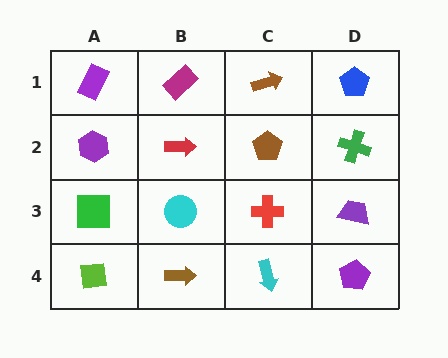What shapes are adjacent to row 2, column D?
A blue pentagon (row 1, column D), a purple trapezoid (row 3, column D), a brown pentagon (row 2, column C).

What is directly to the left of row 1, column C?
A magenta rectangle.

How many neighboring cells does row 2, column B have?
4.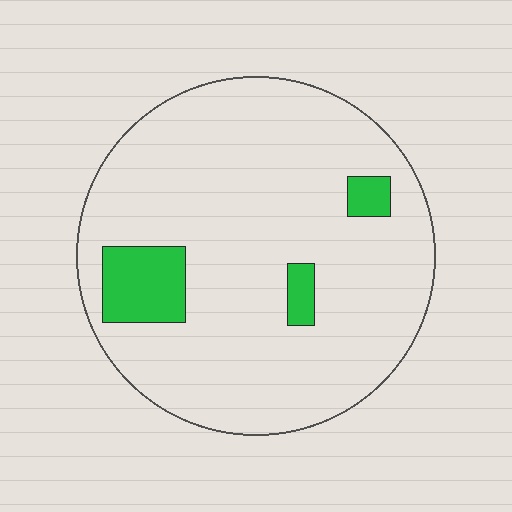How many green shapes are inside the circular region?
3.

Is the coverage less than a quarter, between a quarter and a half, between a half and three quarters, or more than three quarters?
Less than a quarter.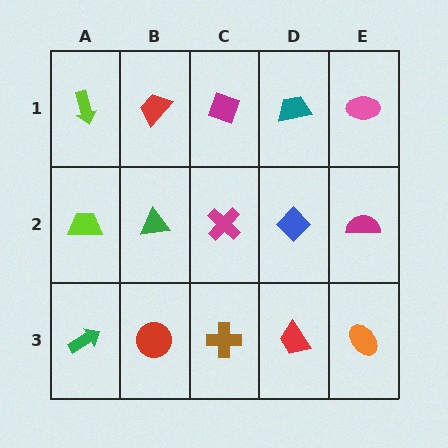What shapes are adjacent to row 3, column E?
A magenta semicircle (row 2, column E), a red trapezoid (row 3, column D).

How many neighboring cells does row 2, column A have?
3.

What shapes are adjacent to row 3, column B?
A green triangle (row 2, column B), a green arrow (row 3, column A), a brown cross (row 3, column C).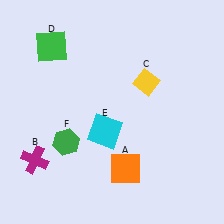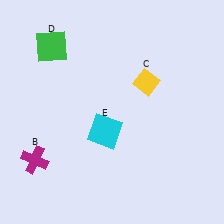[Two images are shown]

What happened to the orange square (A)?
The orange square (A) was removed in Image 2. It was in the bottom-right area of Image 1.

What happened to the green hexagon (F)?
The green hexagon (F) was removed in Image 2. It was in the bottom-left area of Image 1.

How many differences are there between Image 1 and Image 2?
There are 2 differences between the two images.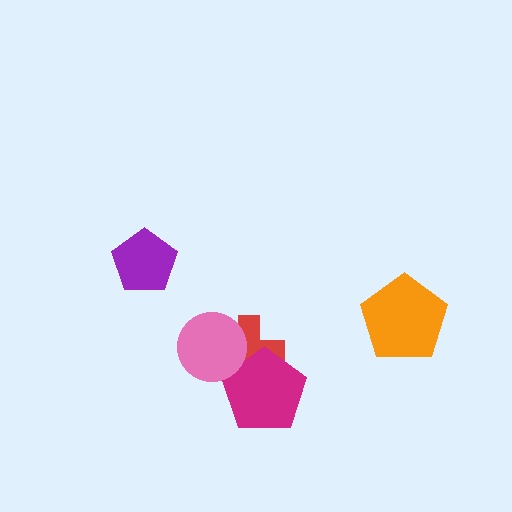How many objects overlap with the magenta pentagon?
2 objects overlap with the magenta pentagon.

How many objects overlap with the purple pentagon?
0 objects overlap with the purple pentagon.